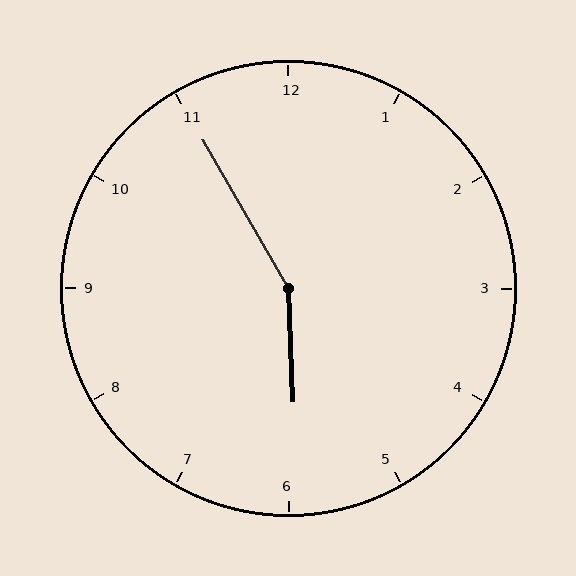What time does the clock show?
5:55.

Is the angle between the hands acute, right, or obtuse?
It is obtuse.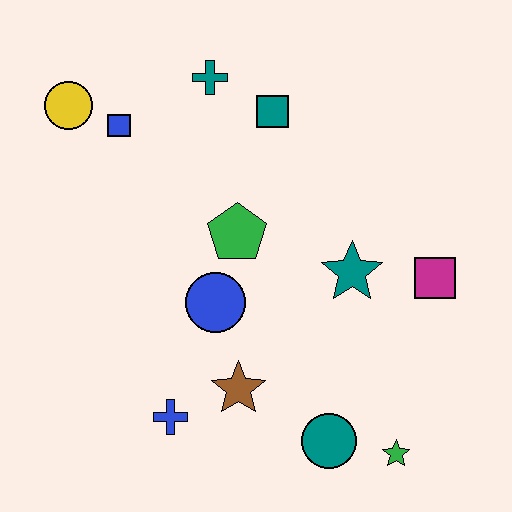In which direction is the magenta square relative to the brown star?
The magenta square is to the right of the brown star.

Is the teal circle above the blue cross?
No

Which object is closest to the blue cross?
The brown star is closest to the blue cross.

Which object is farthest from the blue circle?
The yellow circle is farthest from the blue circle.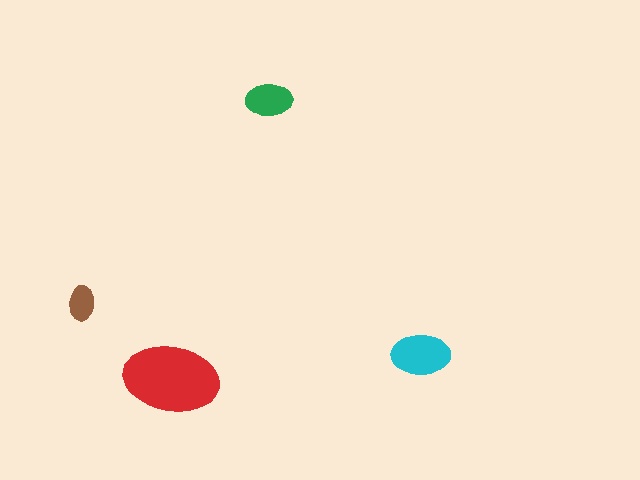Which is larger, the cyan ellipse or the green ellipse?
The cyan one.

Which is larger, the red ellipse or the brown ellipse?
The red one.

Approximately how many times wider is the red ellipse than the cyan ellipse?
About 1.5 times wider.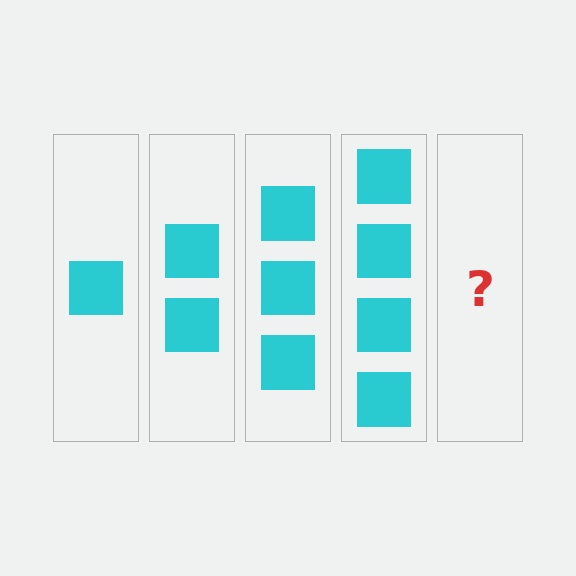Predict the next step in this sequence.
The next step is 5 squares.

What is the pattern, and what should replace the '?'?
The pattern is that each step adds one more square. The '?' should be 5 squares.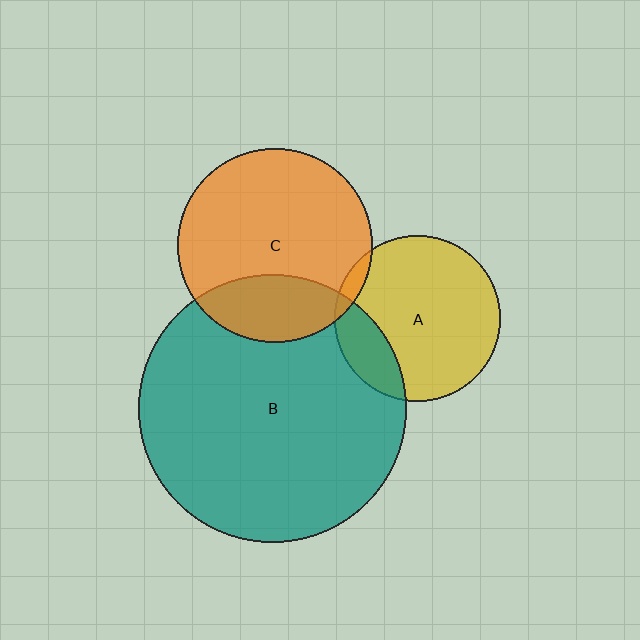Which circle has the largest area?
Circle B (teal).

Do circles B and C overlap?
Yes.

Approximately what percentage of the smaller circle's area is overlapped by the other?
Approximately 25%.